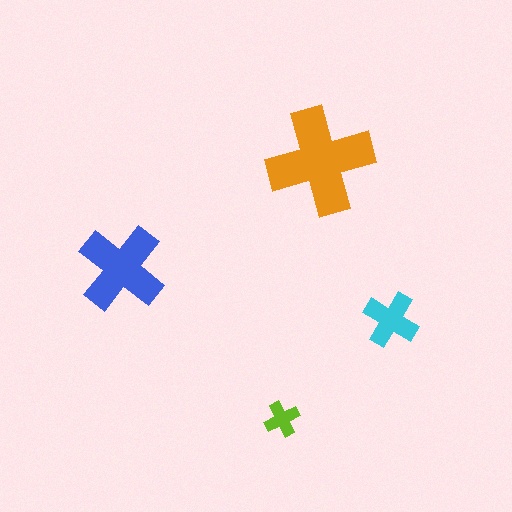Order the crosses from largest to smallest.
the orange one, the blue one, the cyan one, the lime one.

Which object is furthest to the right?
The cyan cross is rightmost.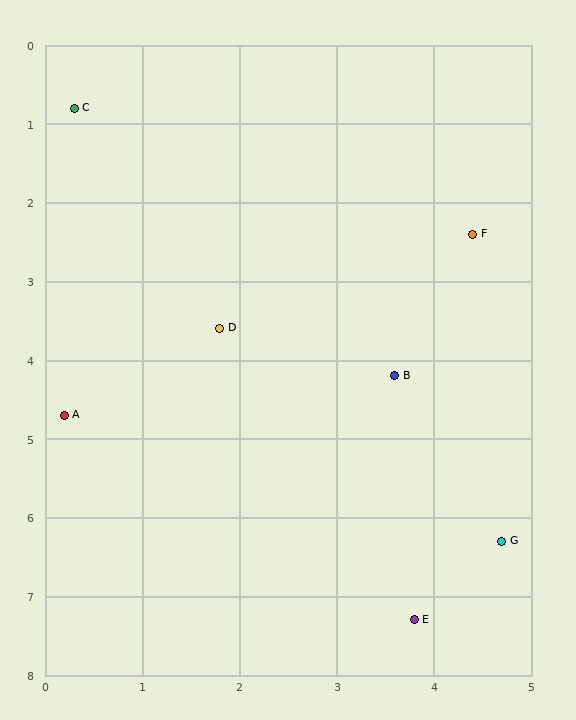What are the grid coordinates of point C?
Point C is at approximately (0.3, 0.8).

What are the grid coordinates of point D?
Point D is at approximately (1.8, 3.6).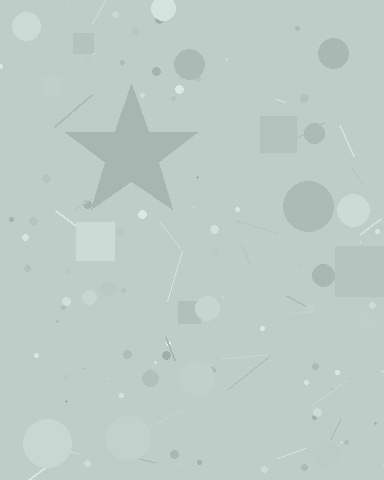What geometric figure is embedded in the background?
A star is embedded in the background.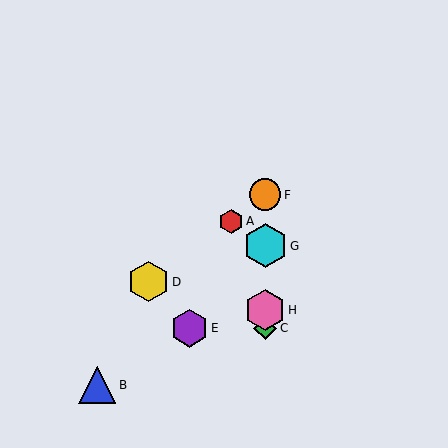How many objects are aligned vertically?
4 objects (C, F, G, H) are aligned vertically.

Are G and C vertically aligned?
Yes, both are at x≈265.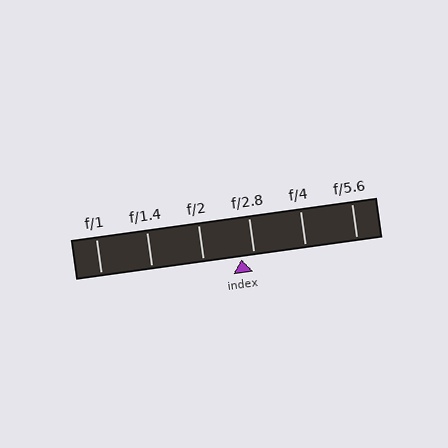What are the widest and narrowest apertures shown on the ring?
The widest aperture shown is f/1 and the narrowest is f/5.6.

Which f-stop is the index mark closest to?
The index mark is closest to f/2.8.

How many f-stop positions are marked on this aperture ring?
There are 6 f-stop positions marked.